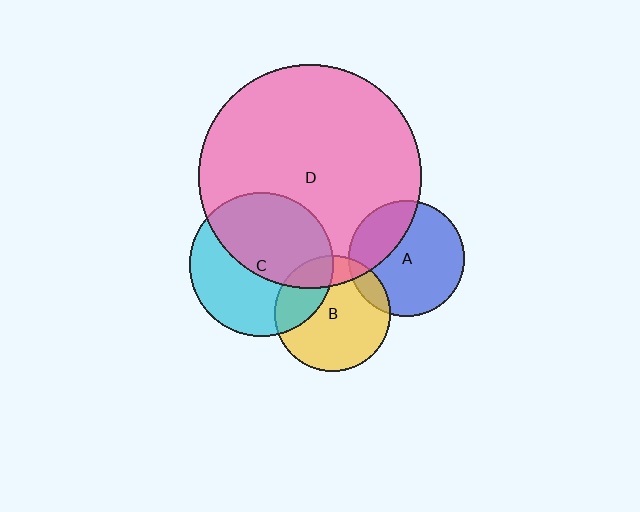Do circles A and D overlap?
Yes.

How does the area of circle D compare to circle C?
Approximately 2.4 times.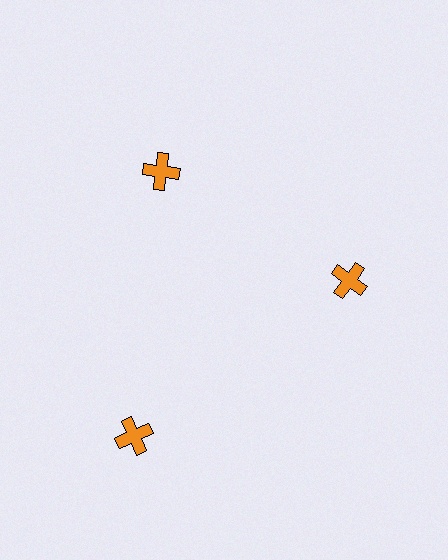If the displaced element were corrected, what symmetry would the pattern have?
It would have 3-fold rotational symmetry — the pattern would map onto itself every 120 degrees.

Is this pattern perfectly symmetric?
No. The 3 orange crosses are arranged in a ring, but one element near the 7 o'clock position is pushed outward from the center, breaking the 3-fold rotational symmetry.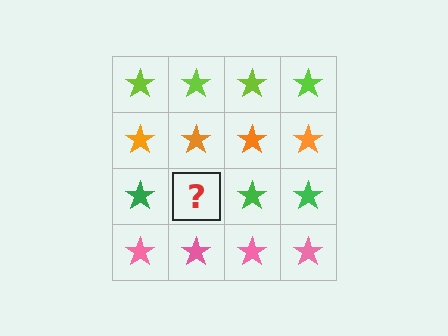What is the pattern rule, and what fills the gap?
The rule is that each row has a consistent color. The gap should be filled with a green star.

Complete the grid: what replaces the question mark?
The question mark should be replaced with a green star.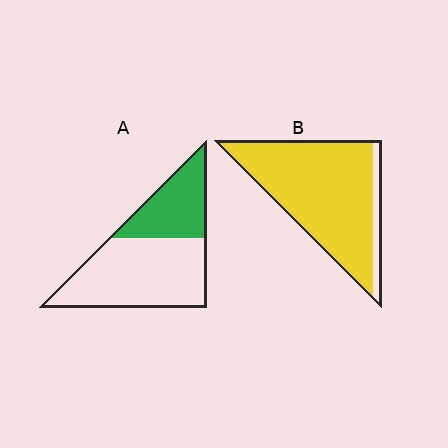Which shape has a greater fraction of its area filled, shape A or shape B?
Shape B.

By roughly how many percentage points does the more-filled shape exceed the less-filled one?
By roughly 55 percentage points (B over A).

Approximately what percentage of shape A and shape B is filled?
A is approximately 35% and B is approximately 90%.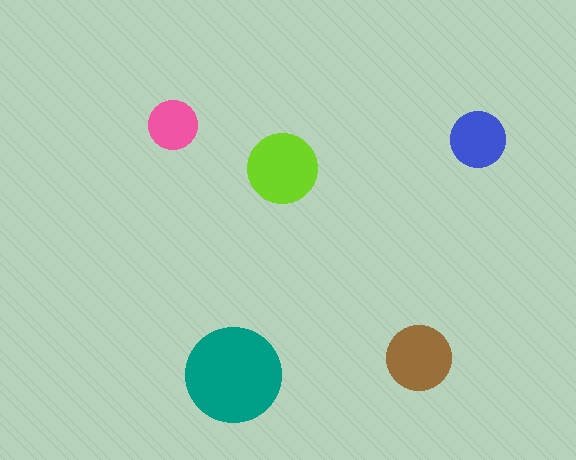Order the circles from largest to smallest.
the teal one, the lime one, the brown one, the blue one, the pink one.